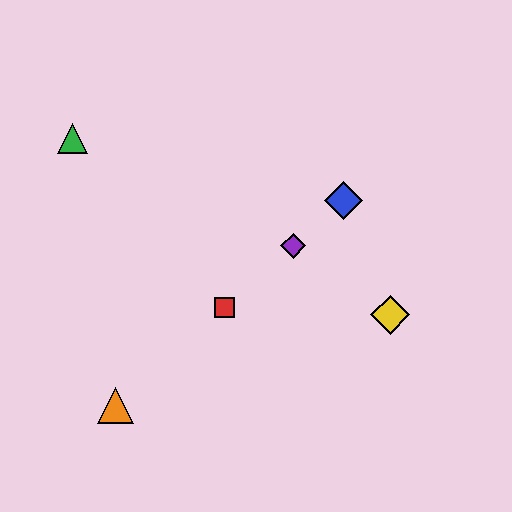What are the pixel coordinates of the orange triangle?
The orange triangle is at (116, 405).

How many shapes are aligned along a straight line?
4 shapes (the red square, the blue diamond, the purple diamond, the orange triangle) are aligned along a straight line.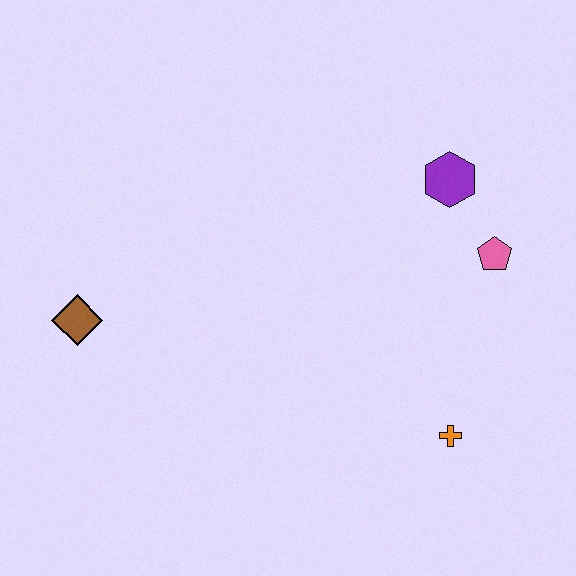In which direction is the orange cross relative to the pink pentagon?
The orange cross is below the pink pentagon.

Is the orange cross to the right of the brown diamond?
Yes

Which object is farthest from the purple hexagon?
The brown diamond is farthest from the purple hexagon.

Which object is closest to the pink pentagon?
The purple hexagon is closest to the pink pentagon.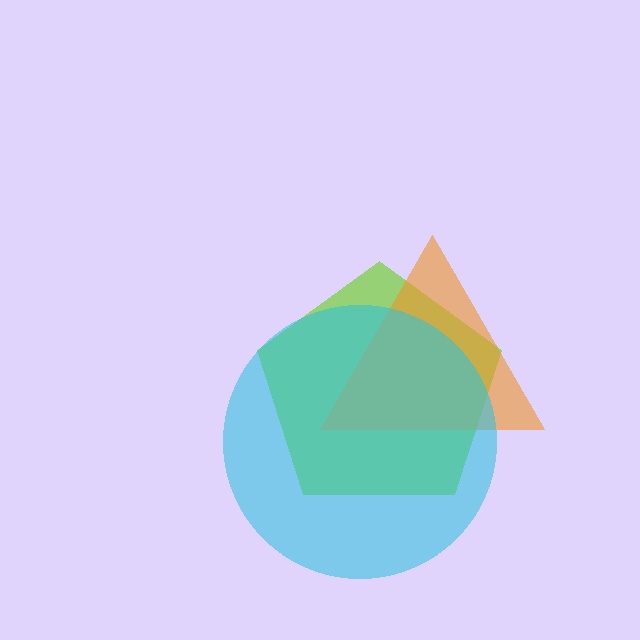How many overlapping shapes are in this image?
There are 3 overlapping shapes in the image.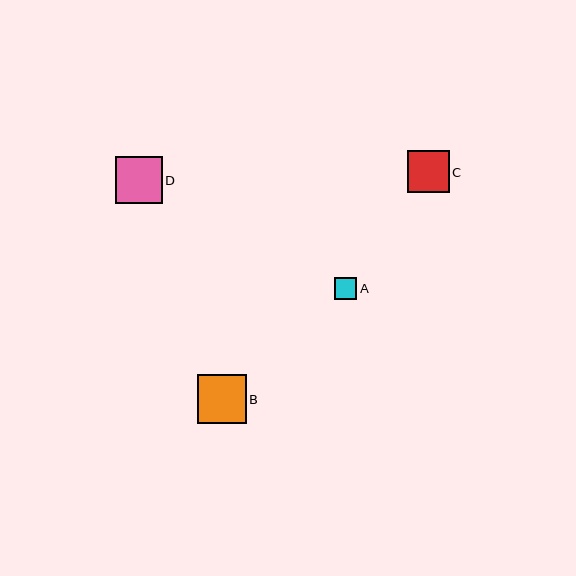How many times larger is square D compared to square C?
Square D is approximately 1.1 times the size of square C.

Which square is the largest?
Square B is the largest with a size of approximately 49 pixels.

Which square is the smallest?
Square A is the smallest with a size of approximately 22 pixels.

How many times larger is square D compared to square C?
Square D is approximately 1.1 times the size of square C.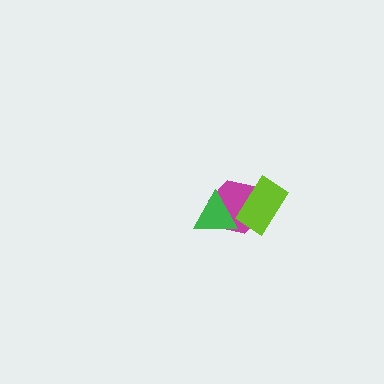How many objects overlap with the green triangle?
1 object overlaps with the green triangle.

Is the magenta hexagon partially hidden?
Yes, it is partially covered by another shape.